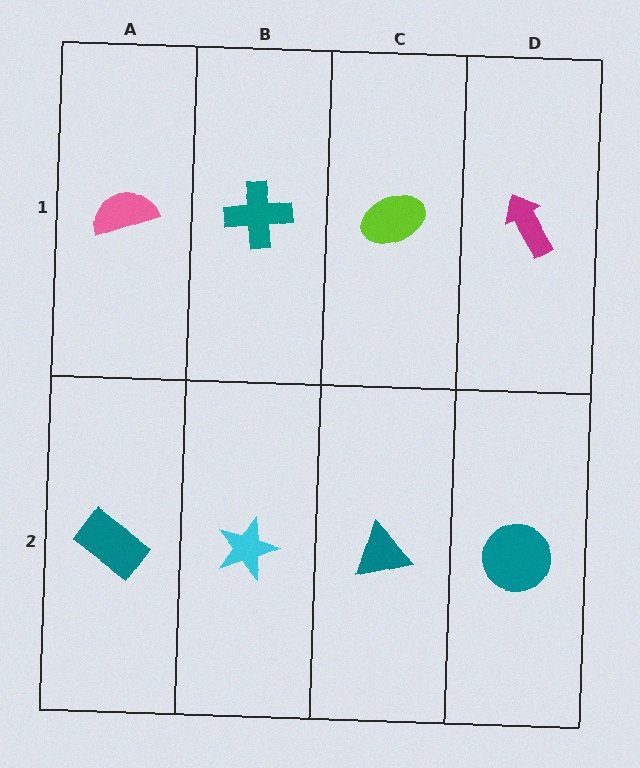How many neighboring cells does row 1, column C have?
3.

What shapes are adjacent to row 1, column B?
A cyan star (row 2, column B), a pink semicircle (row 1, column A), a lime ellipse (row 1, column C).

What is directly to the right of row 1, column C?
A magenta arrow.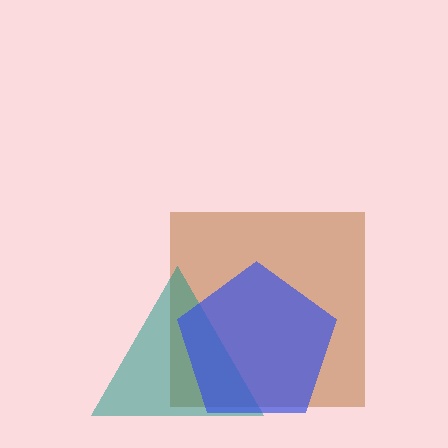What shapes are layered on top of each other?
The layered shapes are: a brown square, a teal triangle, a blue pentagon.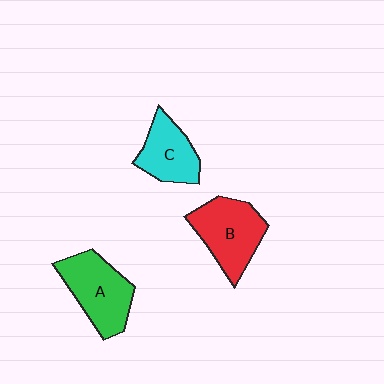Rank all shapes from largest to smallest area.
From largest to smallest: B (red), A (green), C (cyan).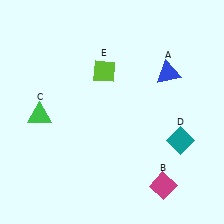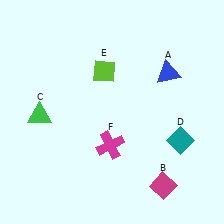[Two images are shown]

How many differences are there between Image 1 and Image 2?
There is 1 difference between the two images.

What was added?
A magenta cross (F) was added in Image 2.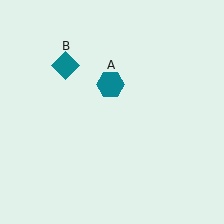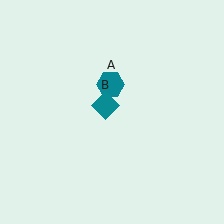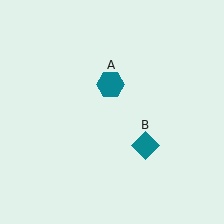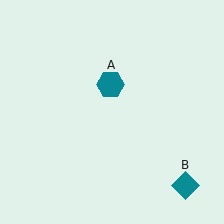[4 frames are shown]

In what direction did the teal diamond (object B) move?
The teal diamond (object B) moved down and to the right.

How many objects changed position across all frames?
1 object changed position: teal diamond (object B).